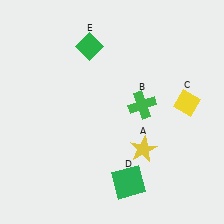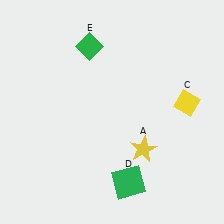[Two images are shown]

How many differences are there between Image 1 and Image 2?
There is 1 difference between the two images.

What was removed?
The green cross (B) was removed in Image 2.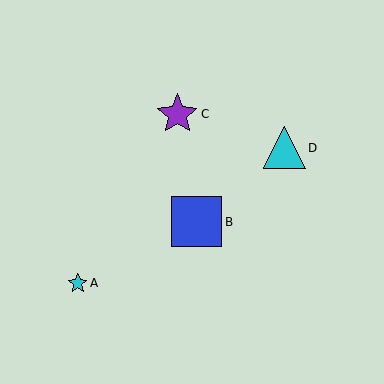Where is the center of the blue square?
The center of the blue square is at (197, 222).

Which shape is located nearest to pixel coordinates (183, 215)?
The blue square (labeled B) at (197, 222) is nearest to that location.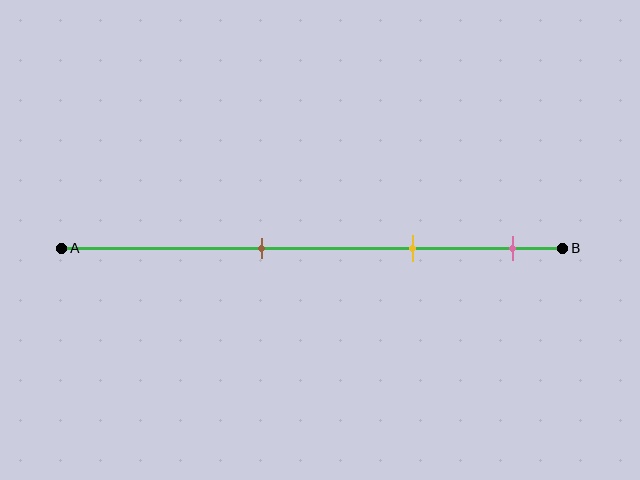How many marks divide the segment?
There are 3 marks dividing the segment.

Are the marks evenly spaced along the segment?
Yes, the marks are approximately evenly spaced.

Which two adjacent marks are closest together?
The yellow and pink marks are the closest adjacent pair.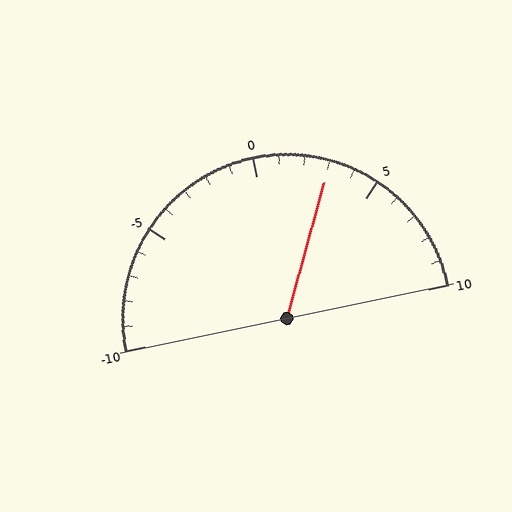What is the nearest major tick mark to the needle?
The nearest major tick mark is 5.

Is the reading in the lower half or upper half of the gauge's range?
The reading is in the upper half of the range (-10 to 10).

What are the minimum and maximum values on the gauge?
The gauge ranges from -10 to 10.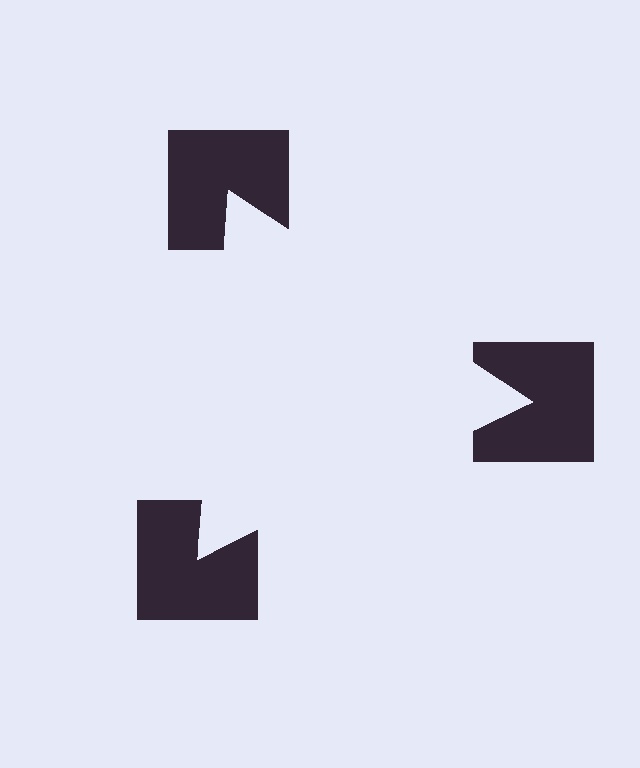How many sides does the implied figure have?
3 sides.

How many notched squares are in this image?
There are 3 — one at each vertex of the illusory triangle.